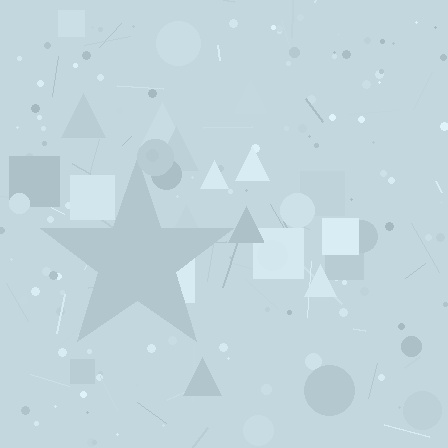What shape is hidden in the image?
A star is hidden in the image.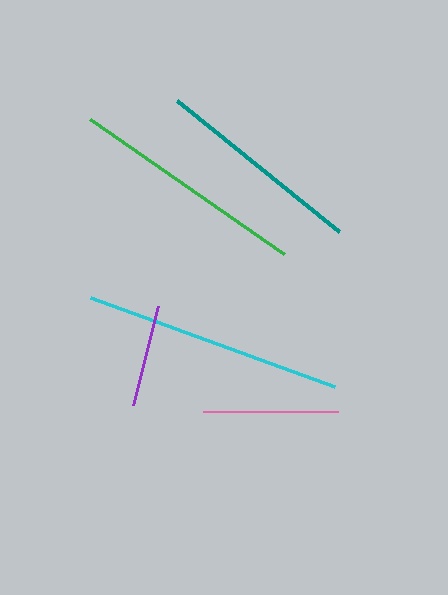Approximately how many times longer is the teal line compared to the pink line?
The teal line is approximately 1.5 times the length of the pink line.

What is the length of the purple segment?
The purple segment is approximately 102 pixels long.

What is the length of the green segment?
The green segment is approximately 236 pixels long.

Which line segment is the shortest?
The purple line is the shortest at approximately 102 pixels.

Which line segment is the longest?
The cyan line is the longest at approximately 260 pixels.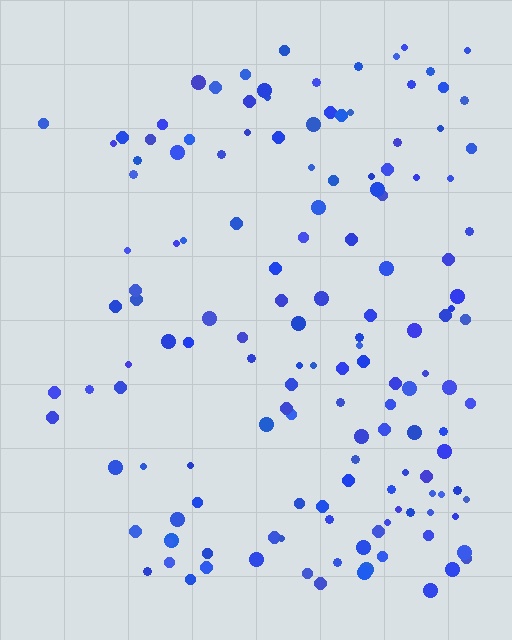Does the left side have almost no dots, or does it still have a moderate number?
Still a moderate number, just noticeably fewer than the right.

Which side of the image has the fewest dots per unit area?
The left.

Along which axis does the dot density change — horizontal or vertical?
Horizontal.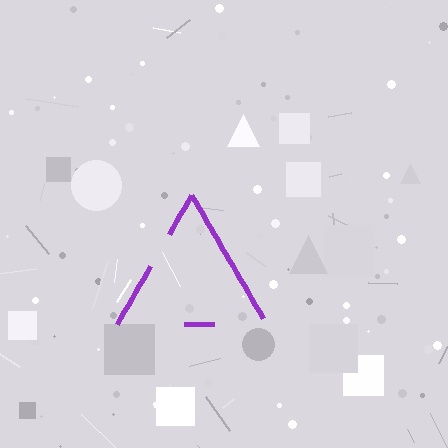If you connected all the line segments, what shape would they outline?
They would outline a triangle.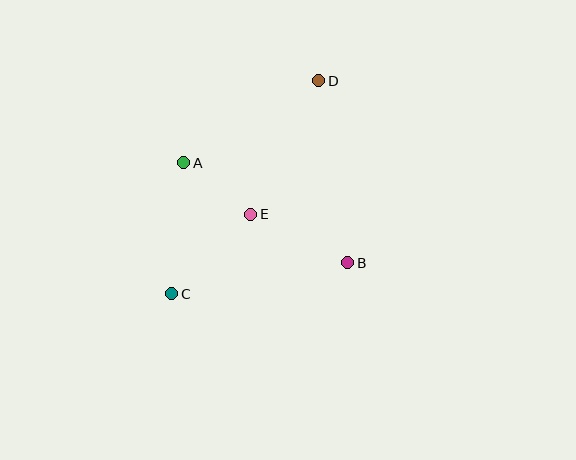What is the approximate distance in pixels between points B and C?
The distance between B and C is approximately 178 pixels.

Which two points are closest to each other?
Points A and E are closest to each other.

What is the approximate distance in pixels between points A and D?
The distance between A and D is approximately 158 pixels.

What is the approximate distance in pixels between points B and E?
The distance between B and E is approximately 108 pixels.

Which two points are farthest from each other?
Points C and D are farthest from each other.